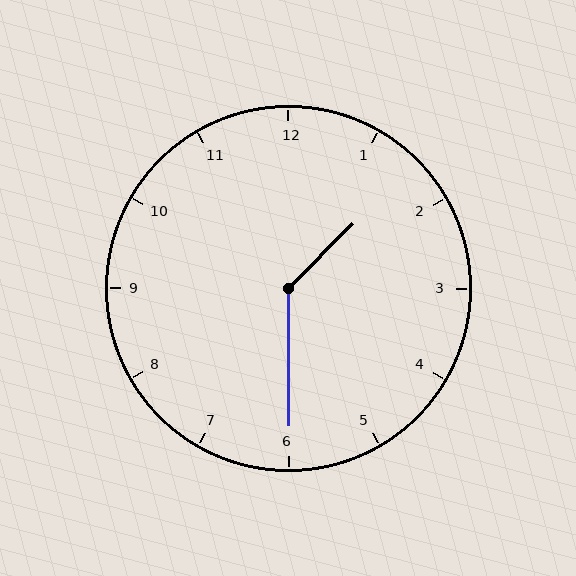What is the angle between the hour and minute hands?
Approximately 135 degrees.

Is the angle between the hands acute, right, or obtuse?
It is obtuse.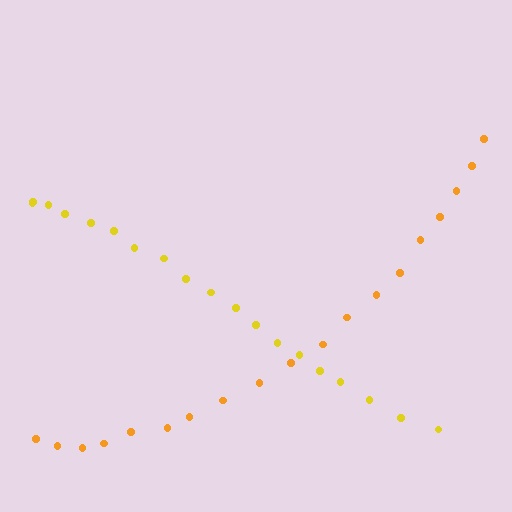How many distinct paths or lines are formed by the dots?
There are 2 distinct paths.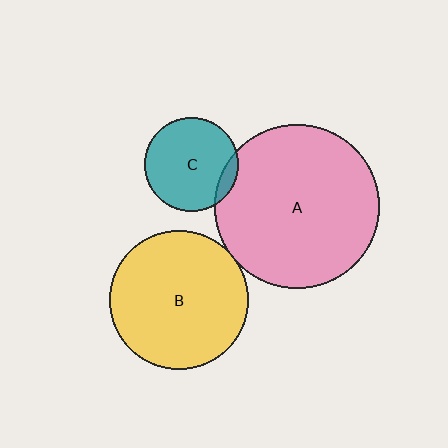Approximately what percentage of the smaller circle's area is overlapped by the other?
Approximately 10%.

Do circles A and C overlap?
Yes.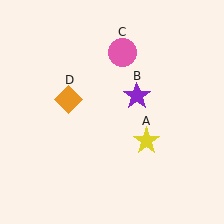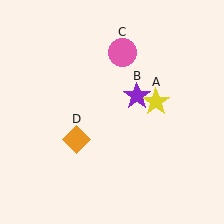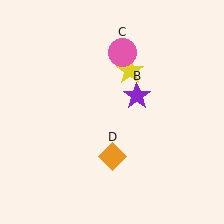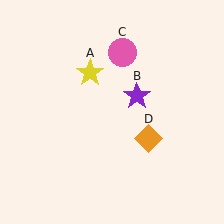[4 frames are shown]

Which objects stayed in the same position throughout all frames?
Purple star (object B) and pink circle (object C) remained stationary.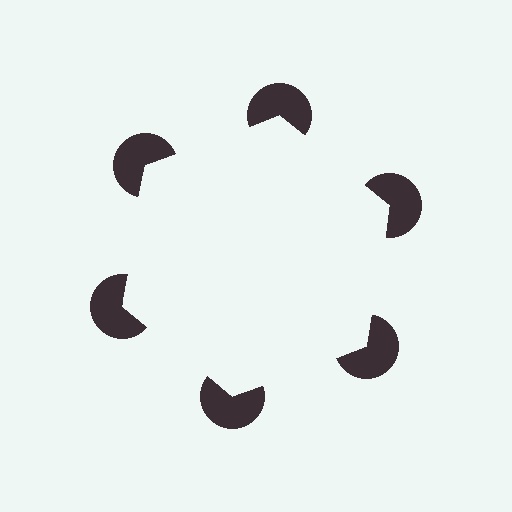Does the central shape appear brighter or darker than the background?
It typically appears slightly brighter than the background, even though no actual brightness change is drawn.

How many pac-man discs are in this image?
There are 6 — one at each vertex of the illusory hexagon.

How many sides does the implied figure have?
6 sides.